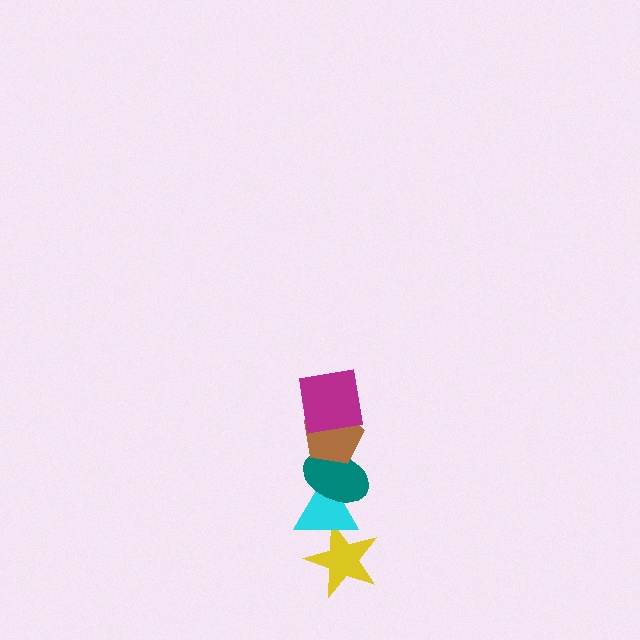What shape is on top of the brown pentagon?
The magenta square is on top of the brown pentagon.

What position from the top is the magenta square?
The magenta square is 1st from the top.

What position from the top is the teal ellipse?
The teal ellipse is 3rd from the top.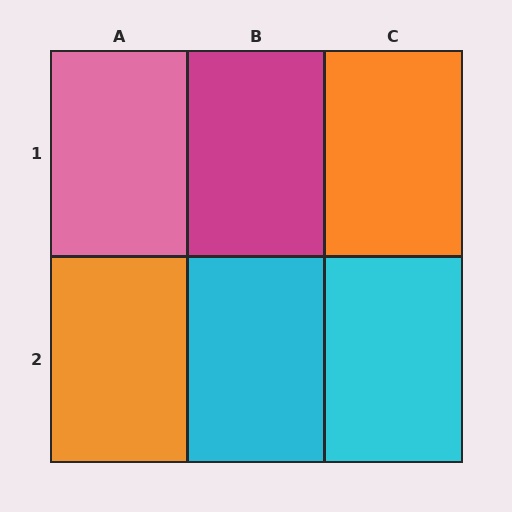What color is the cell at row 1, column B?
Magenta.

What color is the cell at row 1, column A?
Pink.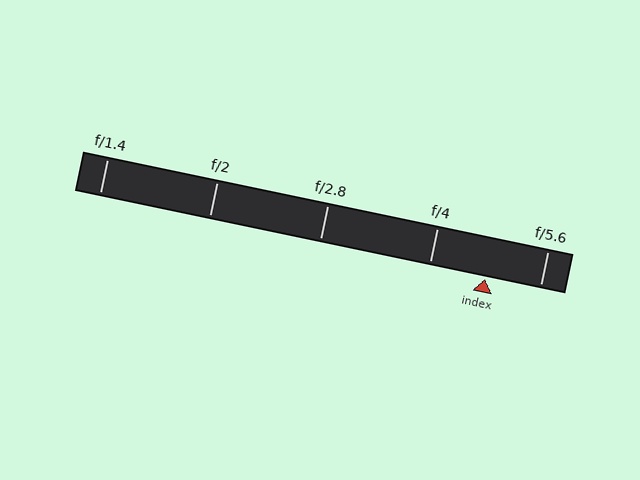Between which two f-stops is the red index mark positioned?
The index mark is between f/4 and f/5.6.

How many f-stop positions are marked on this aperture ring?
There are 5 f-stop positions marked.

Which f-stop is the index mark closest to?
The index mark is closest to f/5.6.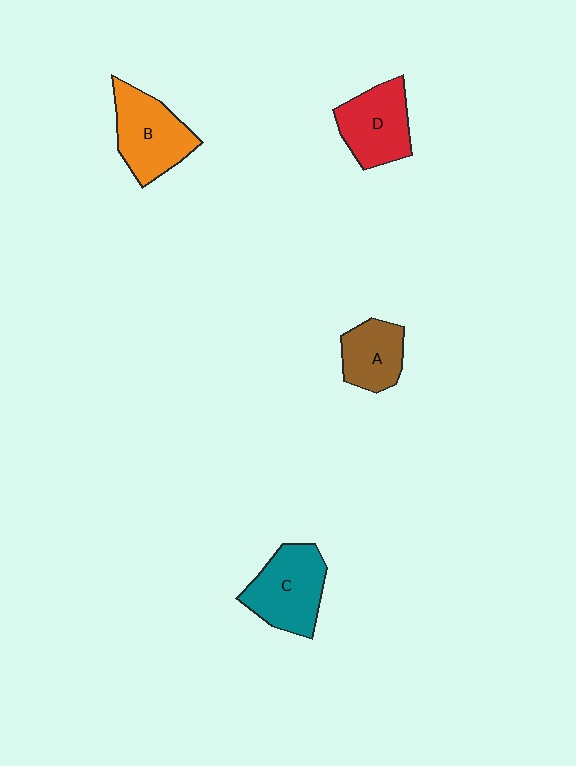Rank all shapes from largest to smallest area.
From largest to smallest: C (teal), B (orange), D (red), A (brown).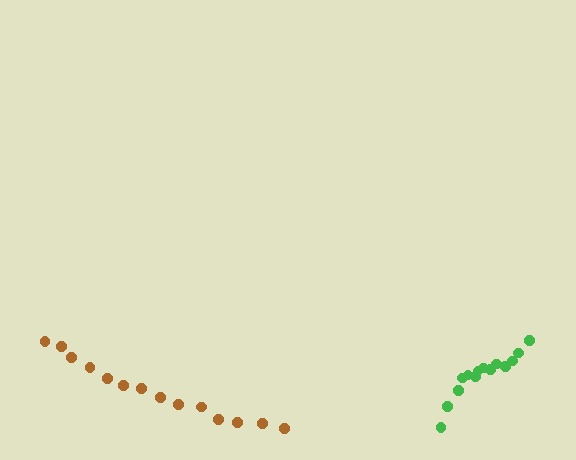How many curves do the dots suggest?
There are 2 distinct paths.